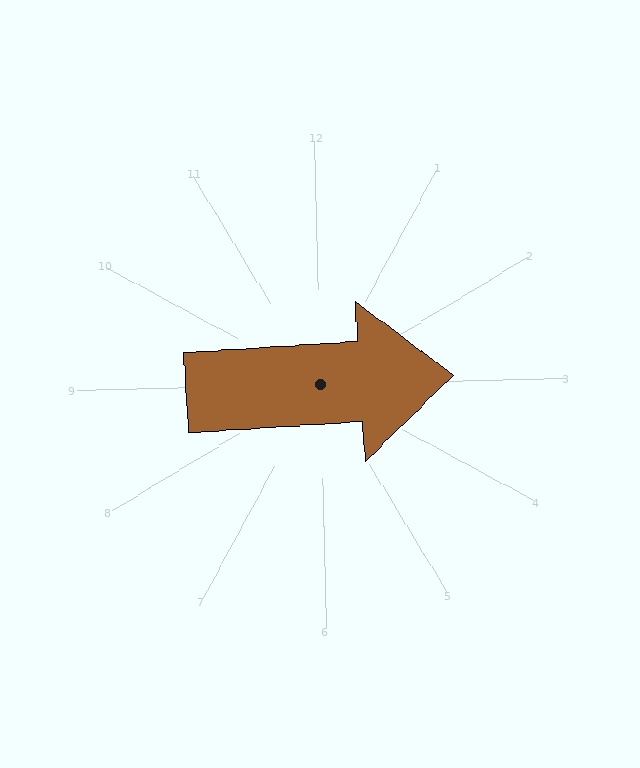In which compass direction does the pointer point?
East.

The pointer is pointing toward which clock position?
Roughly 3 o'clock.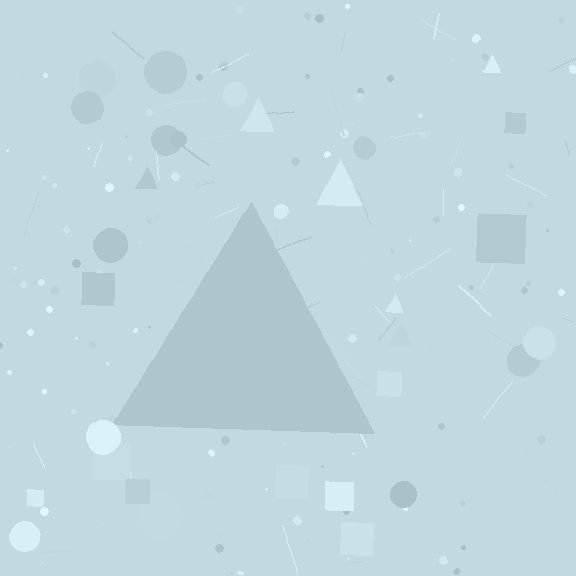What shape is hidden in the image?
A triangle is hidden in the image.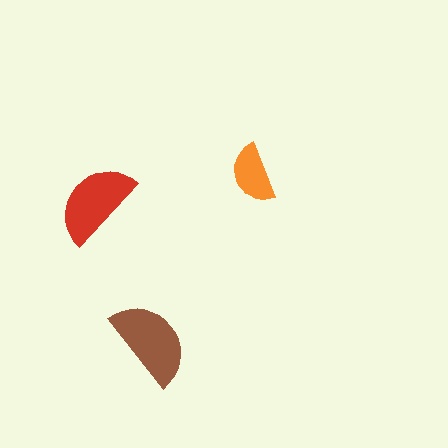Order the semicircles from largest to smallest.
the brown one, the red one, the orange one.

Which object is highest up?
The orange semicircle is topmost.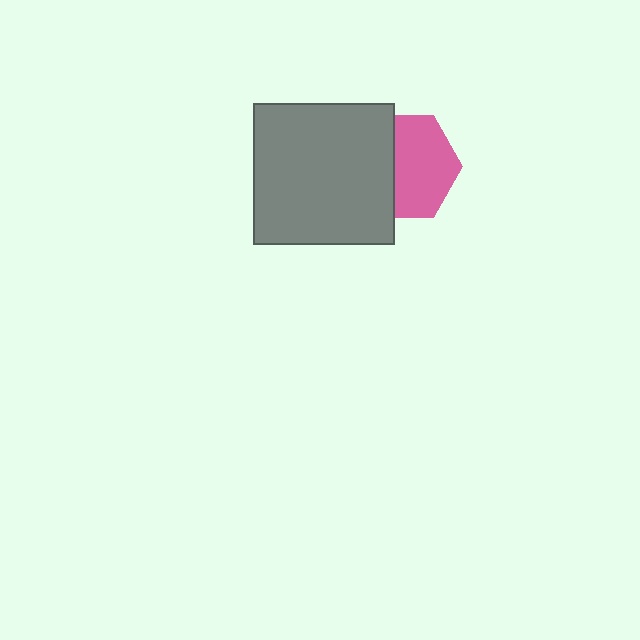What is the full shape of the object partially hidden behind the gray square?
The partially hidden object is a pink hexagon.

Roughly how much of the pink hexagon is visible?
About half of it is visible (roughly 60%).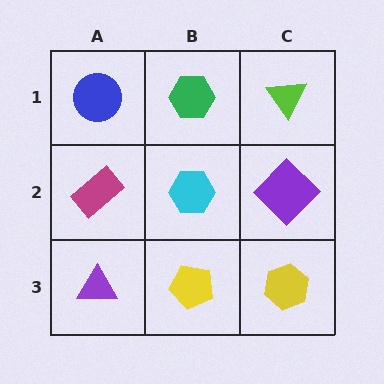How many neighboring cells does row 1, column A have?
2.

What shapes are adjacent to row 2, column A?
A blue circle (row 1, column A), a purple triangle (row 3, column A), a cyan hexagon (row 2, column B).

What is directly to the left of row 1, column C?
A green hexagon.